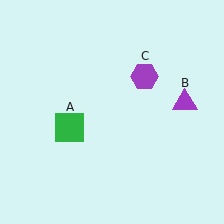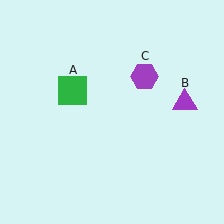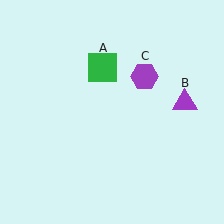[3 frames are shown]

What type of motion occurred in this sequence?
The green square (object A) rotated clockwise around the center of the scene.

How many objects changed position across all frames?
1 object changed position: green square (object A).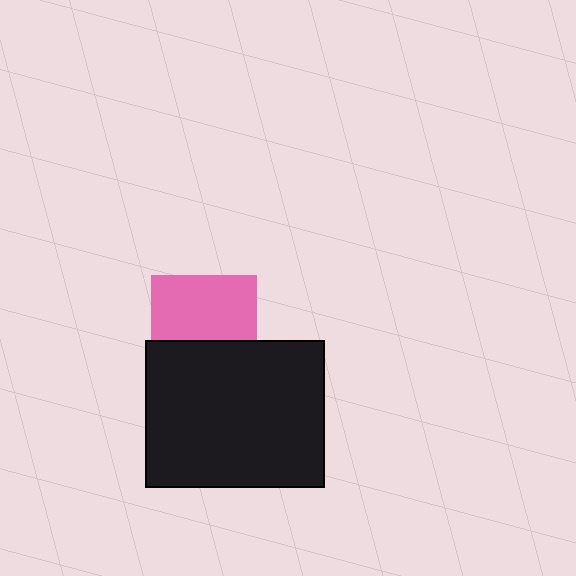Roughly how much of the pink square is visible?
About half of it is visible (roughly 60%).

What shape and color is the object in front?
The object in front is a black rectangle.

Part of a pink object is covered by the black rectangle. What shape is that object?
It is a square.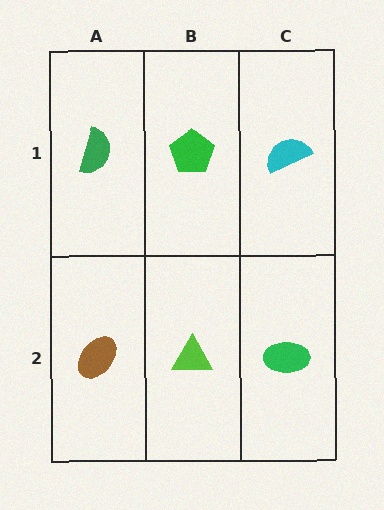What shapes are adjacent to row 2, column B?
A green pentagon (row 1, column B), a brown ellipse (row 2, column A), a green ellipse (row 2, column C).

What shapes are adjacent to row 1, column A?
A brown ellipse (row 2, column A), a green pentagon (row 1, column B).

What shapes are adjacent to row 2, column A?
A green semicircle (row 1, column A), a lime triangle (row 2, column B).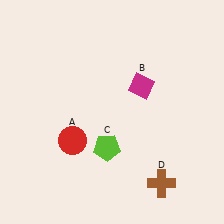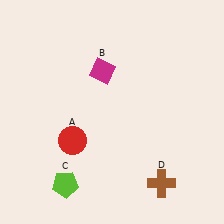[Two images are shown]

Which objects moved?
The objects that moved are: the magenta diamond (B), the lime pentagon (C).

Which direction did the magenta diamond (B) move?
The magenta diamond (B) moved left.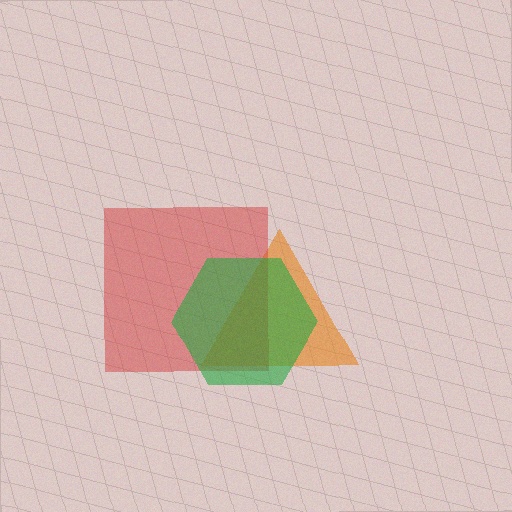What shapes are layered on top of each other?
The layered shapes are: an orange triangle, a red square, a green hexagon.